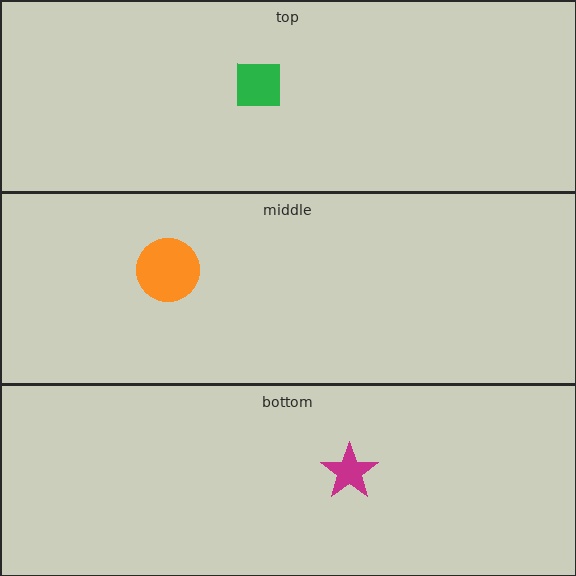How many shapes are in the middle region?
1.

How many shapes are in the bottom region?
1.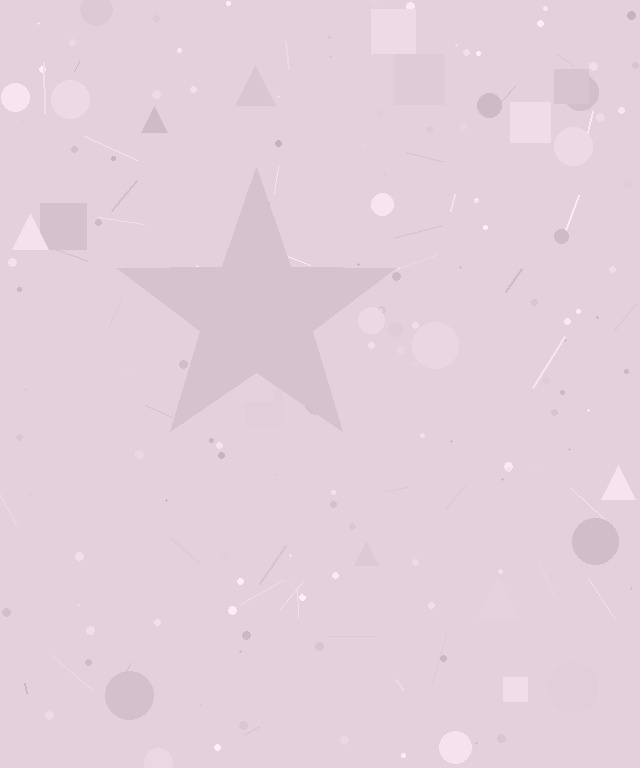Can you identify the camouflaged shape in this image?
The camouflaged shape is a star.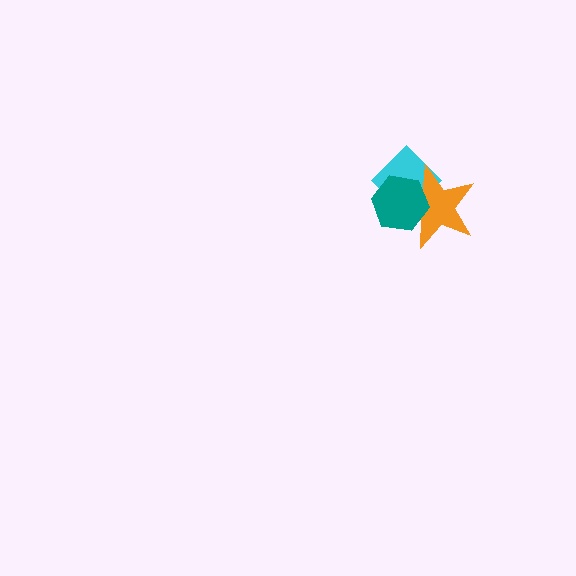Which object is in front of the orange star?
The teal hexagon is in front of the orange star.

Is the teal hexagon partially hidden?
No, no other shape covers it.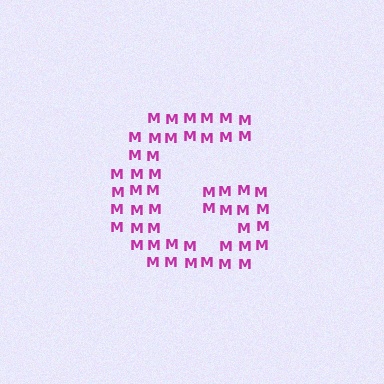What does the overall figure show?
The overall figure shows the letter G.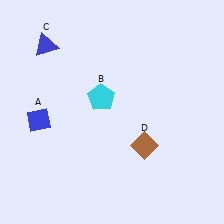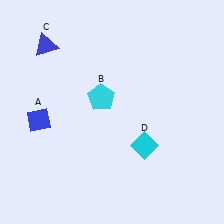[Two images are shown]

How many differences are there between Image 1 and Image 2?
There is 1 difference between the two images.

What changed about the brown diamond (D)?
In Image 1, D is brown. In Image 2, it changed to cyan.